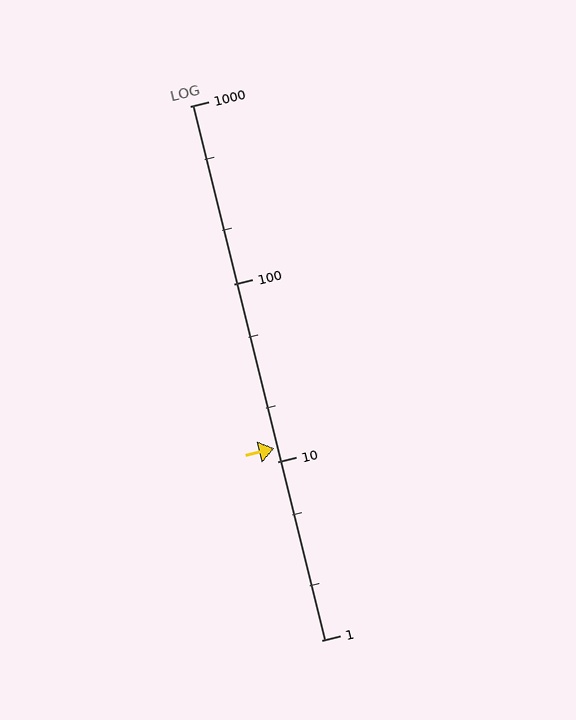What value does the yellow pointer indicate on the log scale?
The pointer indicates approximately 12.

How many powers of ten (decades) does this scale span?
The scale spans 3 decades, from 1 to 1000.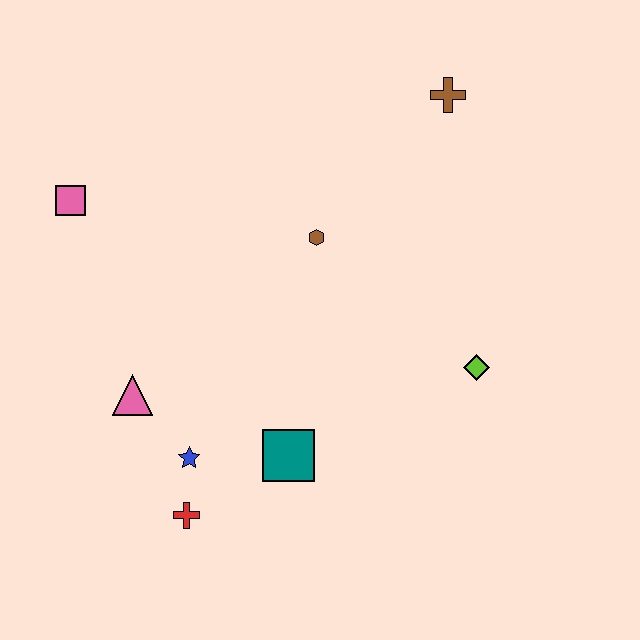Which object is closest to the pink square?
The pink triangle is closest to the pink square.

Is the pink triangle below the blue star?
No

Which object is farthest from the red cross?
The brown cross is farthest from the red cross.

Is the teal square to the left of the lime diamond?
Yes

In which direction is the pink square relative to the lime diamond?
The pink square is to the left of the lime diamond.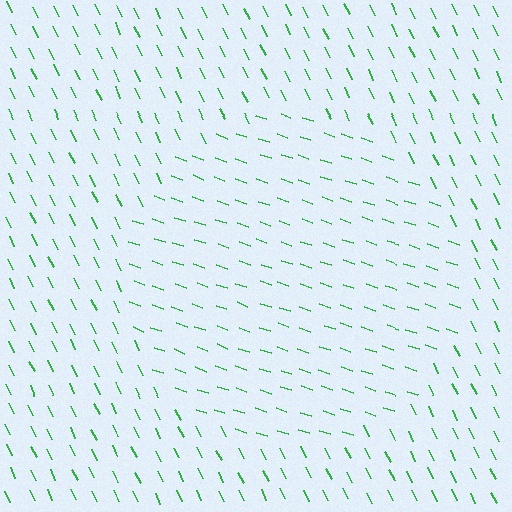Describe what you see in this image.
The image is filled with small green line segments. A circle region in the image has lines oriented differently from the surrounding lines, creating a visible texture boundary.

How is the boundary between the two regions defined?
The boundary is defined purely by a change in line orientation (approximately 45 degrees difference). All lines are the same color and thickness.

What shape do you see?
I see a circle.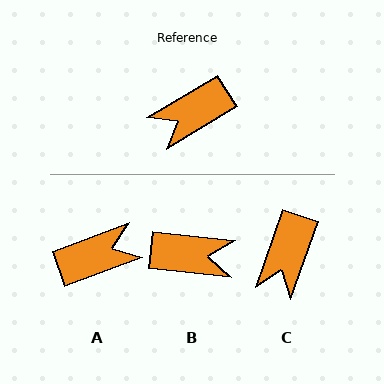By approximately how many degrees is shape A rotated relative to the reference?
Approximately 169 degrees counter-clockwise.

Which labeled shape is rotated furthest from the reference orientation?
A, about 169 degrees away.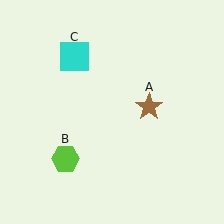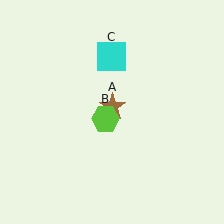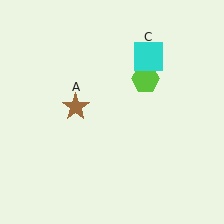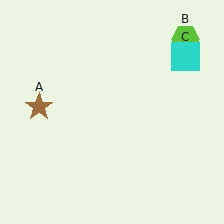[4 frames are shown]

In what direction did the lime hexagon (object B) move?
The lime hexagon (object B) moved up and to the right.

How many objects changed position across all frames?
3 objects changed position: brown star (object A), lime hexagon (object B), cyan square (object C).